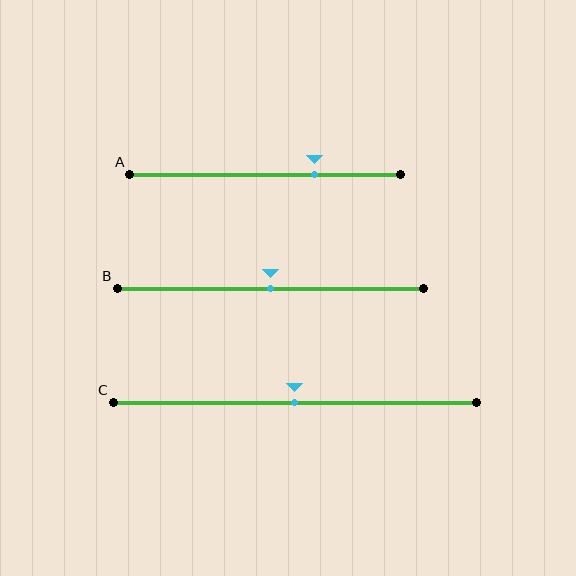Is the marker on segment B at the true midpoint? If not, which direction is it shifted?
Yes, the marker on segment B is at the true midpoint.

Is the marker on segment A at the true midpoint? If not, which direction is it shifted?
No, the marker on segment A is shifted to the right by about 18% of the segment length.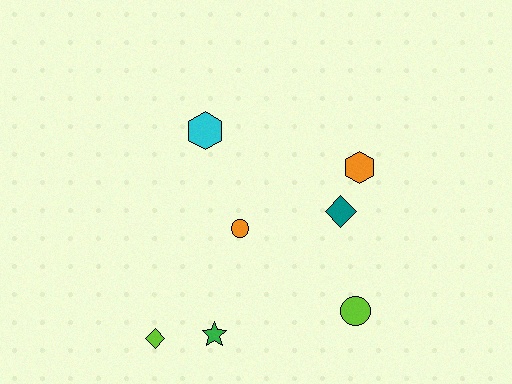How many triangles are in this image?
There are no triangles.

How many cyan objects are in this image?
There is 1 cyan object.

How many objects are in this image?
There are 7 objects.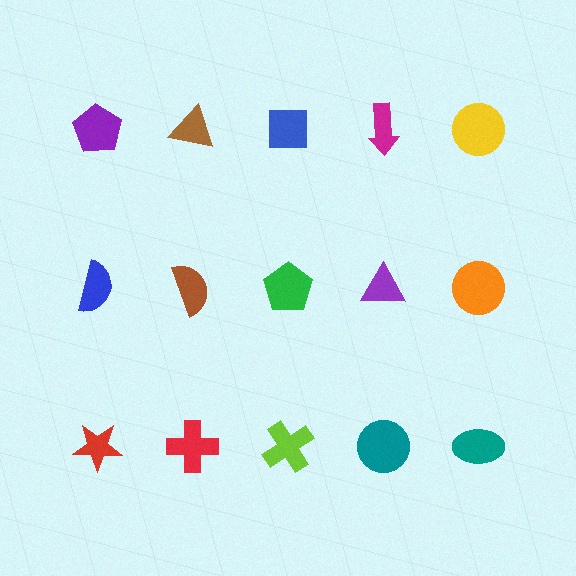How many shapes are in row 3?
5 shapes.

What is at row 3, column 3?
A lime cross.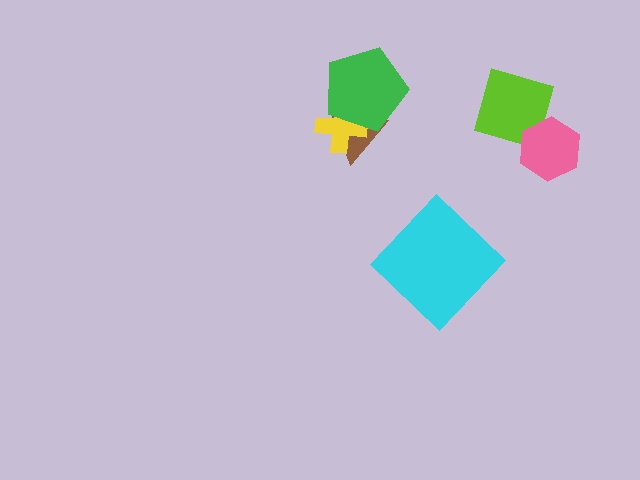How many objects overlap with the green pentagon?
2 objects overlap with the green pentagon.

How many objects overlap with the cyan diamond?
0 objects overlap with the cyan diamond.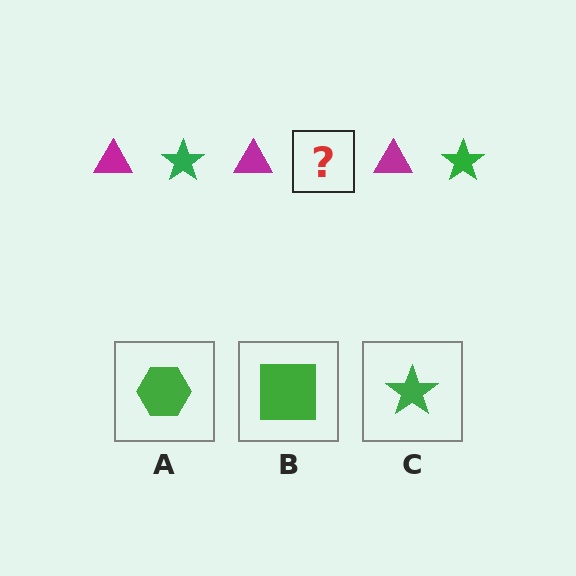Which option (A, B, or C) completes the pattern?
C.